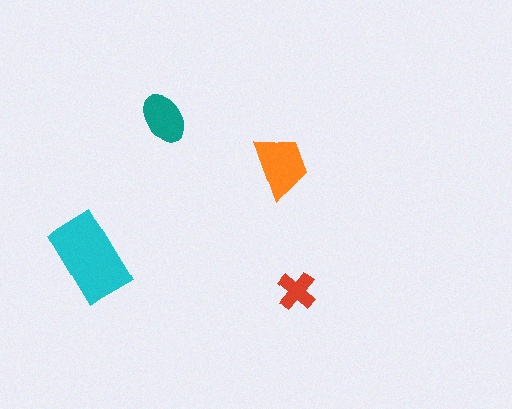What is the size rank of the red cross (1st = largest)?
4th.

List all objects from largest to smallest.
The cyan rectangle, the orange trapezoid, the teal ellipse, the red cross.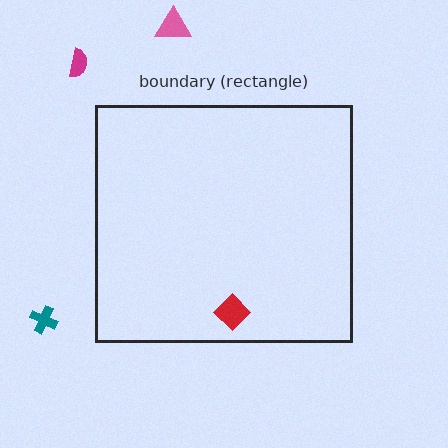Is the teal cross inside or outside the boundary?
Outside.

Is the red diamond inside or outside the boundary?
Inside.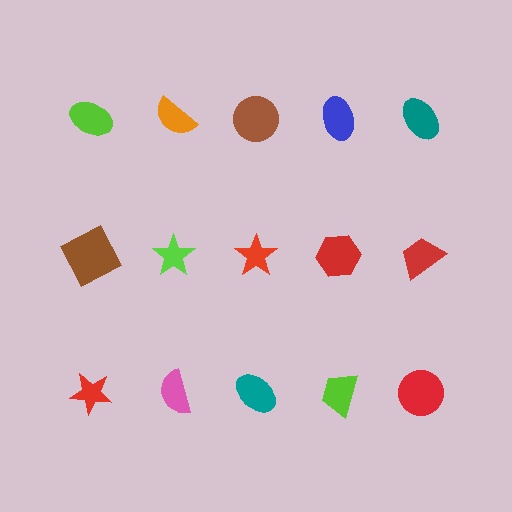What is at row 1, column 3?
A brown circle.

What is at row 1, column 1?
A lime ellipse.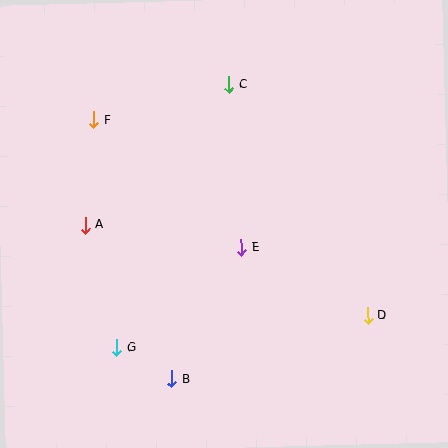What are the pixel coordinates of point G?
Point G is at (117, 348).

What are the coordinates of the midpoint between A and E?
The midpoint between A and E is at (163, 236).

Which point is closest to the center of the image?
Point E at (241, 247) is closest to the center.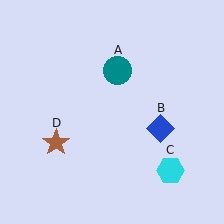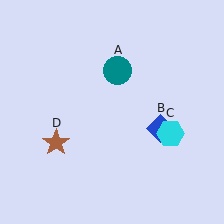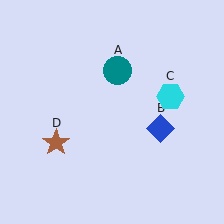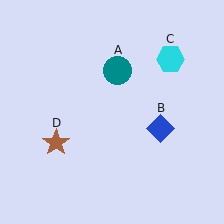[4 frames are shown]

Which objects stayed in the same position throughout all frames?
Teal circle (object A) and blue diamond (object B) and brown star (object D) remained stationary.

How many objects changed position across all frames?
1 object changed position: cyan hexagon (object C).